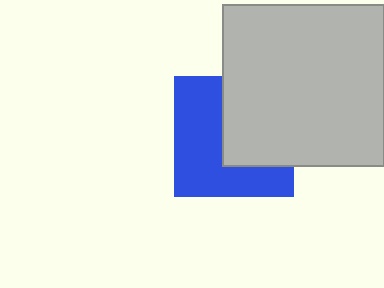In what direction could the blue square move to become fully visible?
The blue square could move left. That would shift it out from behind the light gray square entirely.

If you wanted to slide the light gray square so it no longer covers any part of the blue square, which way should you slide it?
Slide it right — that is the most direct way to separate the two shapes.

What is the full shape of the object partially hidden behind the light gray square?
The partially hidden object is a blue square.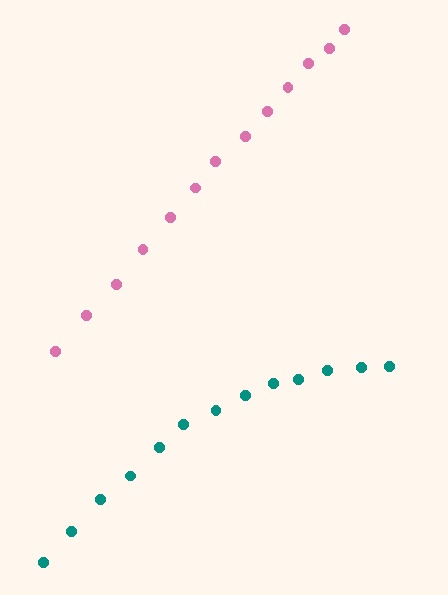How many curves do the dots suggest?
There are 2 distinct paths.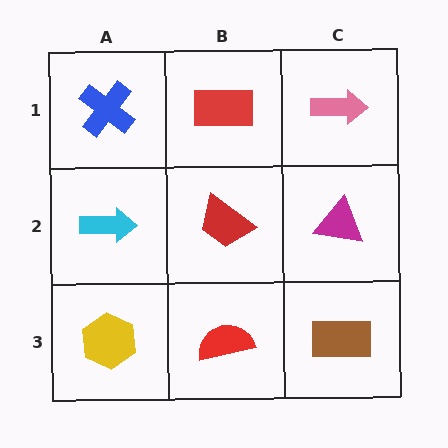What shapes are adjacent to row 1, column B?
A red trapezoid (row 2, column B), a blue cross (row 1, column A), a pink arrow (row 1, column C).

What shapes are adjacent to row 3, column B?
A red trapezoid (row 2, column B), a yellow hexagon (row 3, column A), a brown rectangle (row 3, column C).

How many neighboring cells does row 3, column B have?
3.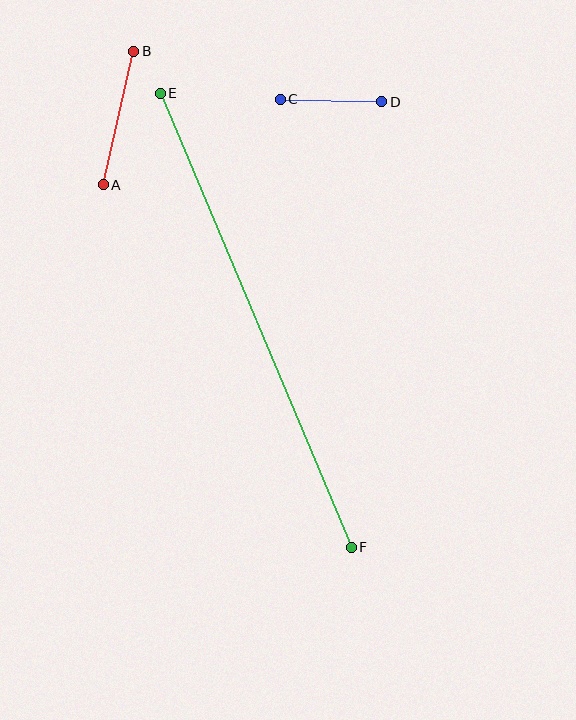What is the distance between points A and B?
The distance is approximately 137 pixels.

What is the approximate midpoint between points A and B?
The midpoint is at approximately (118, 118) pixels.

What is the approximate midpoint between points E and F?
The midpoint is at approximately (256, 320) pixels.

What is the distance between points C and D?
The distance is approximately 102 pixels.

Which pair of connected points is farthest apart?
Points E and F are farthest apart.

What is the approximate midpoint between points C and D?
The midpoint is at approximately (331, 101) pixels.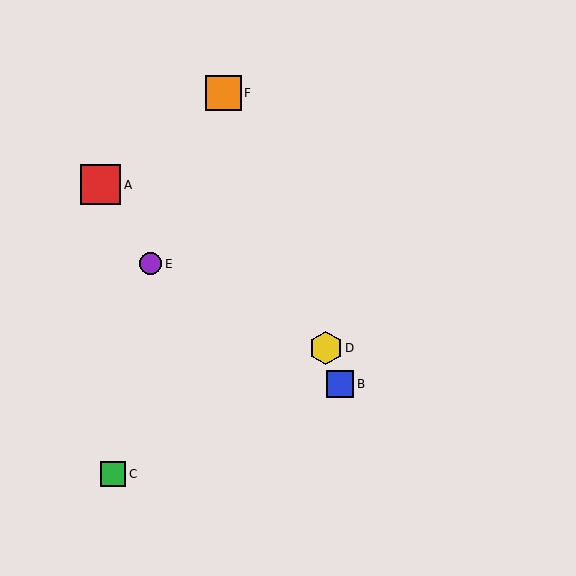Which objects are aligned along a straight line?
Objects B, D, F are aligned along a straight line.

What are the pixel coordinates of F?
Object F is at (223, 93).